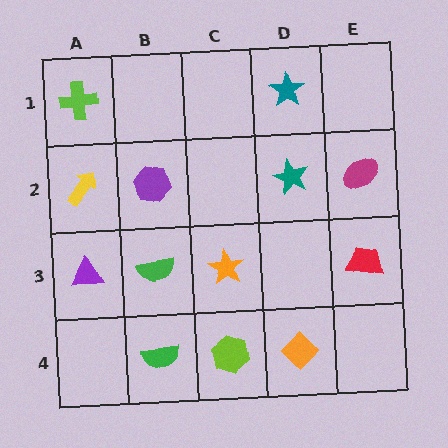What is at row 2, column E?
A magenta ellipse.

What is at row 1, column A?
A lime cross.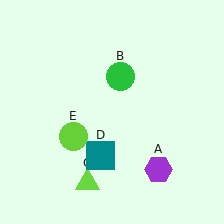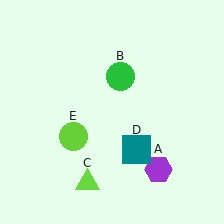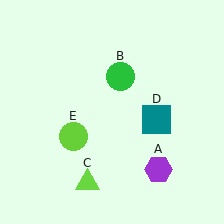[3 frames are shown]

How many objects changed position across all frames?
1 object changed position: teal square (object D).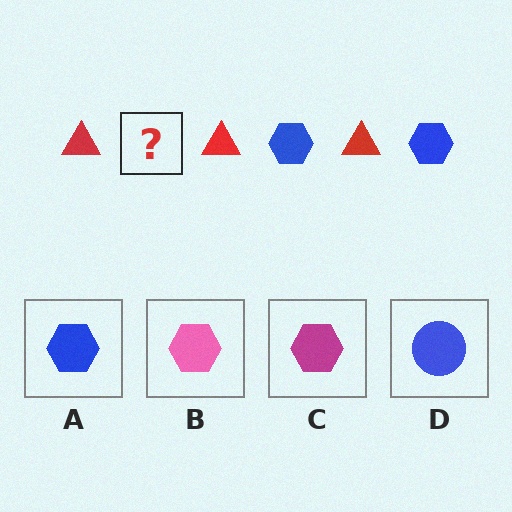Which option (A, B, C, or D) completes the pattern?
A.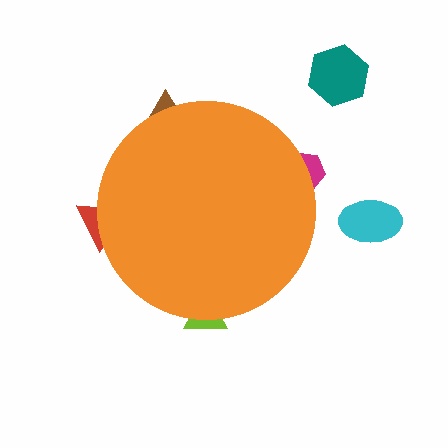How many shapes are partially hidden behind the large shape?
4 shapes are partially hidden.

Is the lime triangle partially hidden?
Yes, the lime triangle is partially hidden behind the orange circle.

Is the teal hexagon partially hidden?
No, the teal hexagon is fully visible.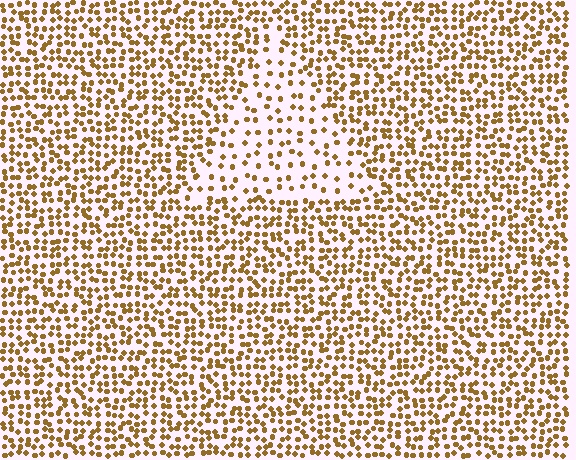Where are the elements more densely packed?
The elements are more densely packed outside the triangle boundary.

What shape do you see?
I see a triangle.